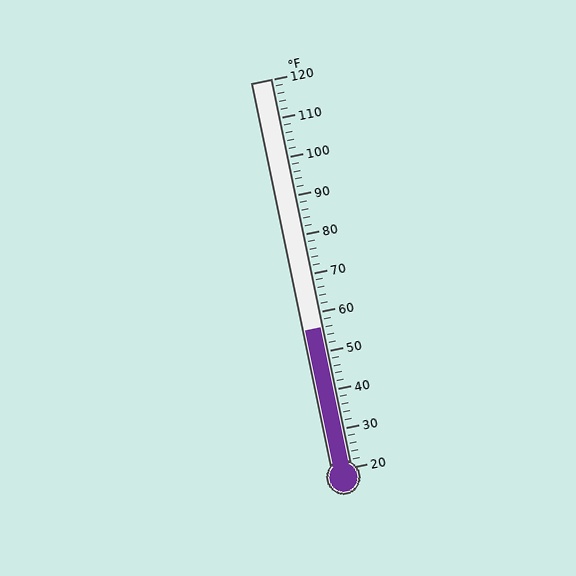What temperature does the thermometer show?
The thermometer shows approximately 56°F.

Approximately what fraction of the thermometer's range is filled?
The thermometer is filled to approximately 35% of its range.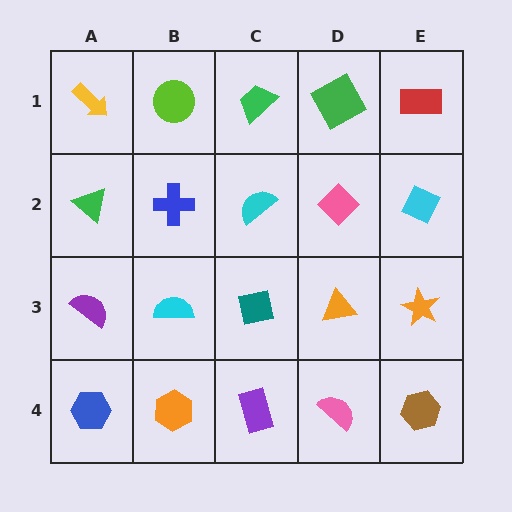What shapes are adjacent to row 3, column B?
A blue cross (row 2, column B), an orange hexagon (row 4, column B), a purple semicircle (row 3, column A), a teal square (row 3, column C).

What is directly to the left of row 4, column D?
A purple rectangle.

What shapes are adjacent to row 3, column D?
A pink diamond (row 2, column D), a pink semicircle (row 4, column D), a teal square (row 3, column C), an orange star (row 3, column E).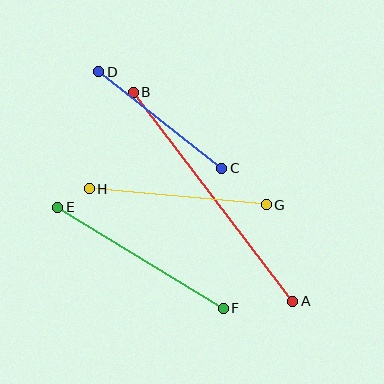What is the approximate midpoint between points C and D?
The midpoint is at approximately (160, 120) pixels.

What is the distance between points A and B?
The distance is approximately 263 pixels.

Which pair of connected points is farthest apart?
Points A and B are farthest apart.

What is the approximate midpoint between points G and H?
The midpoint is at approximately (178, 197) pixels.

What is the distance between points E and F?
The distance is approximately 194 pixels.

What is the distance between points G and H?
The distance is approximately 178 pixels.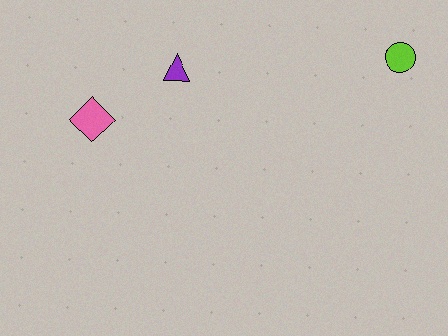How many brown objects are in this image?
There are no brown objects.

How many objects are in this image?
There are 3 objects.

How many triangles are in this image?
There is 1 triangle.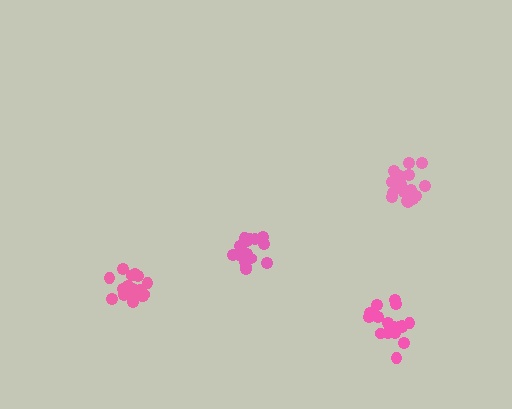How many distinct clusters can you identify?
There are 4 distinct clusters.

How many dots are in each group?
Group 1: 18 dots, Group 2: 17 dots, Group 3: 16 dots, Group 4: 19 dots (70 total).